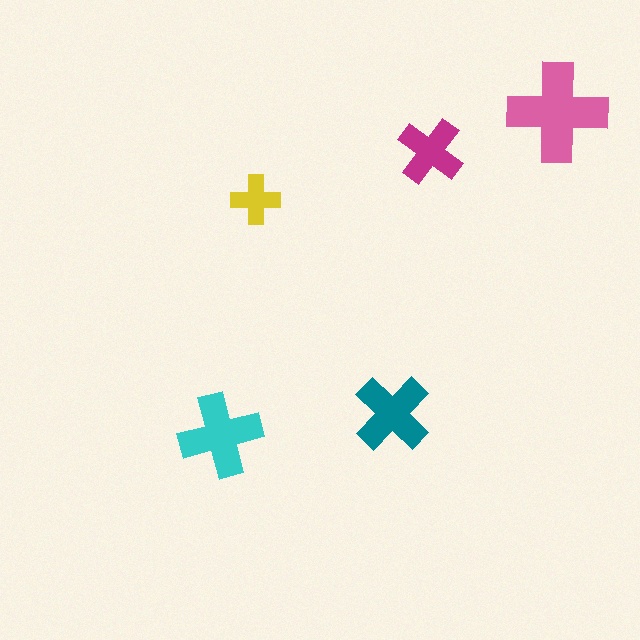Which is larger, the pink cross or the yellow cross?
The pink one.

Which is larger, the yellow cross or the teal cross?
The teal one.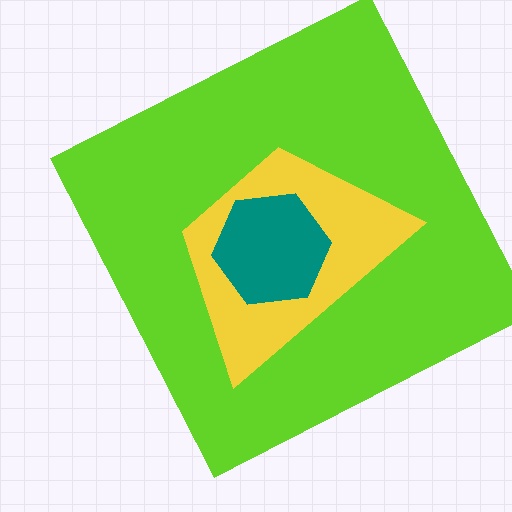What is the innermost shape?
The teal hexagon.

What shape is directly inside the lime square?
The yellow trapezoid.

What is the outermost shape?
The lime square.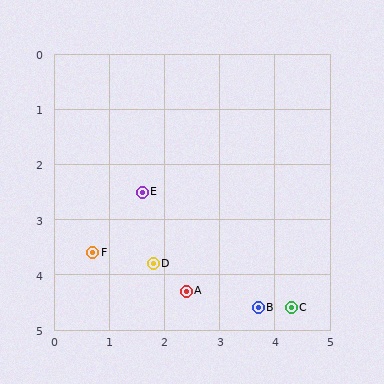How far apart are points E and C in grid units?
Points E and C are about 3.4 grid units apart.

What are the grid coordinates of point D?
Point D is at approximately (1.8, 3.8).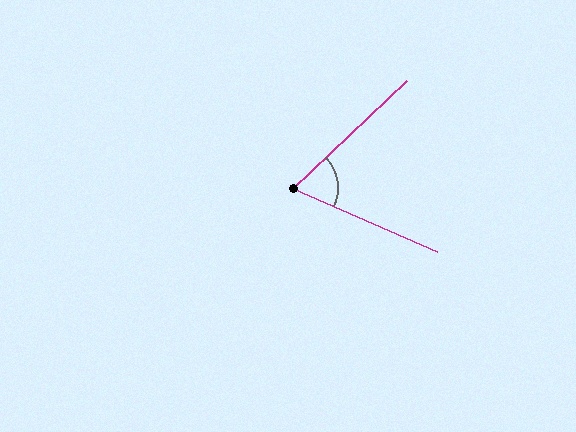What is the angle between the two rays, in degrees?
Approximately 67 degrees.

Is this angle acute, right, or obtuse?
It is acute.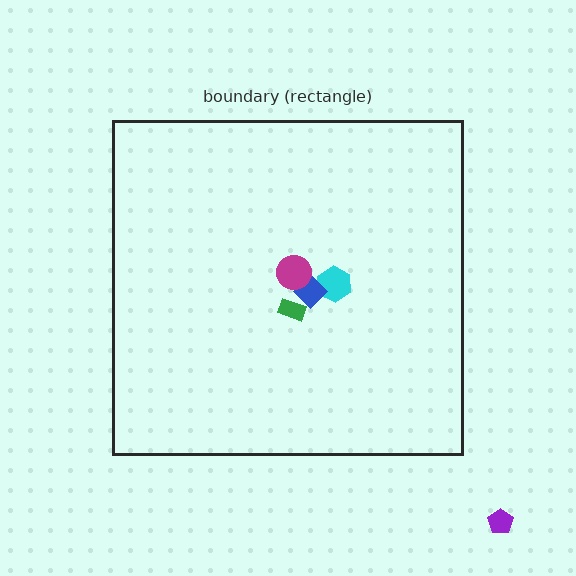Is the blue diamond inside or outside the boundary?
Inside.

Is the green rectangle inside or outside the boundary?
Inside.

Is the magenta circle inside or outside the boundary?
Inside.